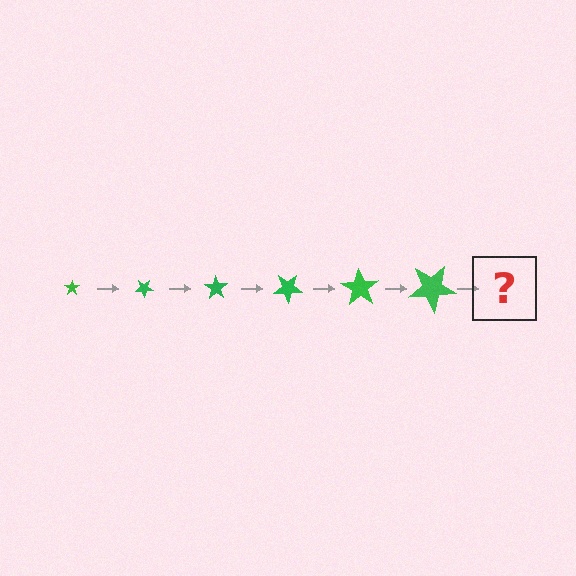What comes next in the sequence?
The next element should be a star, larger than the previous one and rotated 210 degrees from the start.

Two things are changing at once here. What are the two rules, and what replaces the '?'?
The two rules are that the star grows larger each step and it rotates 35 degrees each step. The '?' should be a star, larger than the previous one and rotated 210 degrees from the start.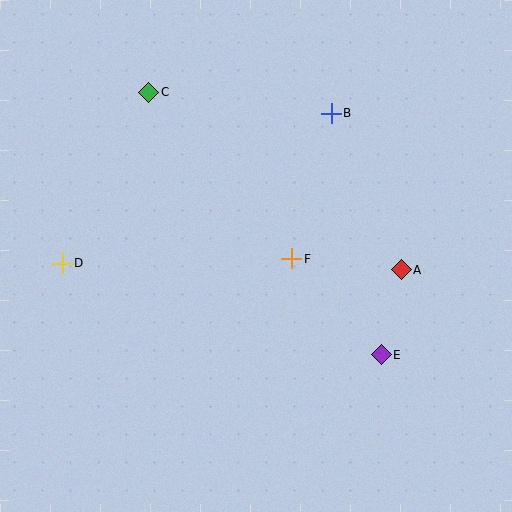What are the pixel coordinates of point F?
Point F is at (292, 259).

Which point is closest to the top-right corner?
Point B is closest to the top-right corner.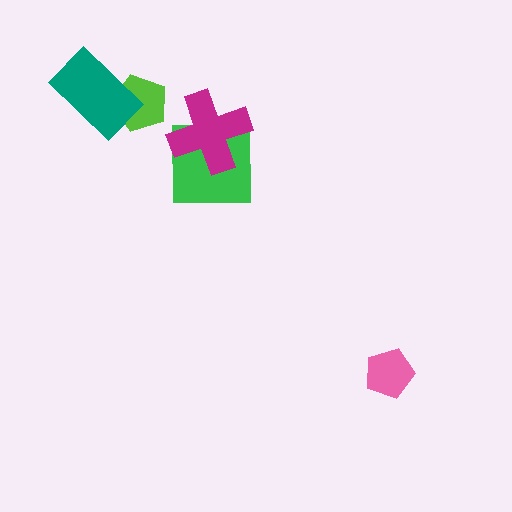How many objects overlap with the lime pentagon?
1 object overlaps with the lime pentagon.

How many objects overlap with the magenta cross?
1 object overlaps with the magenta cross.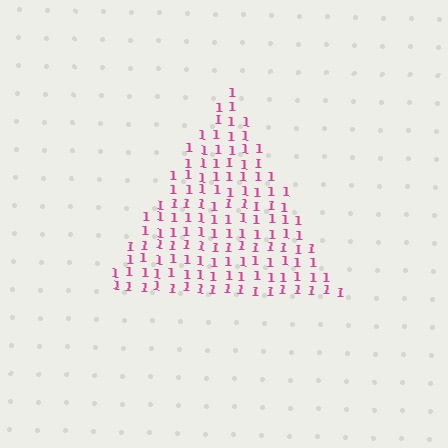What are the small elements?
The small elements are digit 1's.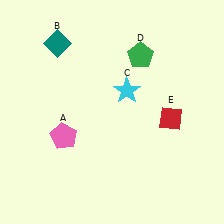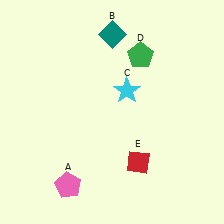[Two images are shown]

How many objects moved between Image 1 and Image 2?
3 objects moved between the two images.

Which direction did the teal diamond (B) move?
The teal diamond (B) moved right.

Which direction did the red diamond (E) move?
The red diamond (E) moved down.